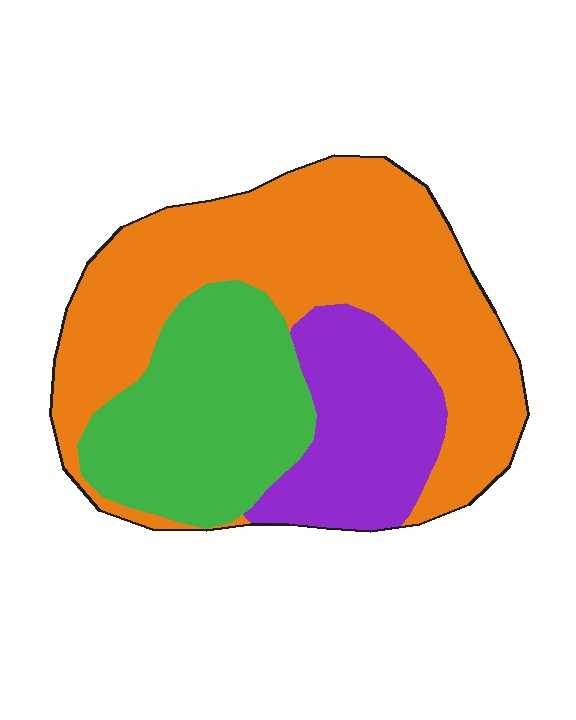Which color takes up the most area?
Orange, at roughly 50%.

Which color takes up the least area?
Purple, at roughly 20%.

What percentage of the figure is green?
Green takes up about one quarter (1/4) of the figure.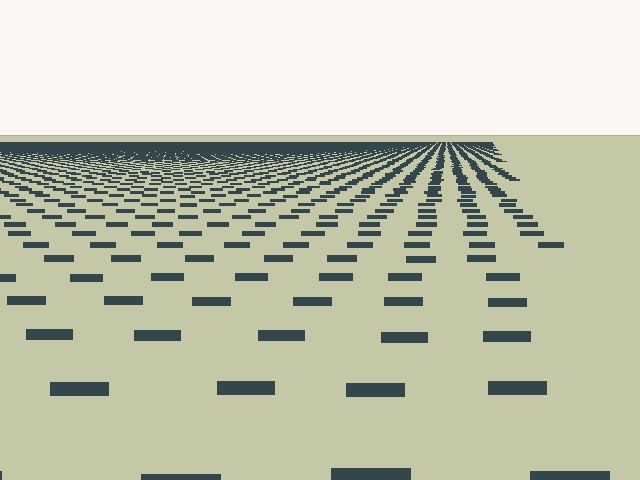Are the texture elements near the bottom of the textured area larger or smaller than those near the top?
Larger. Near the bottom, elements are closer to the viewer and appear at a bigger on-screen size.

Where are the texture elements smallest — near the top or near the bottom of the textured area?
Near the top.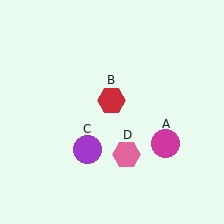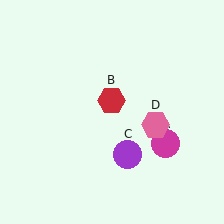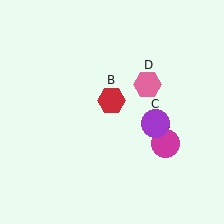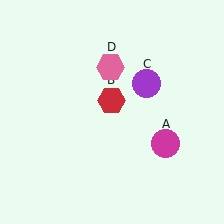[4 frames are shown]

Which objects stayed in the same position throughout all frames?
Magenta circle (object A) and red hexagon (object B) remained stationary.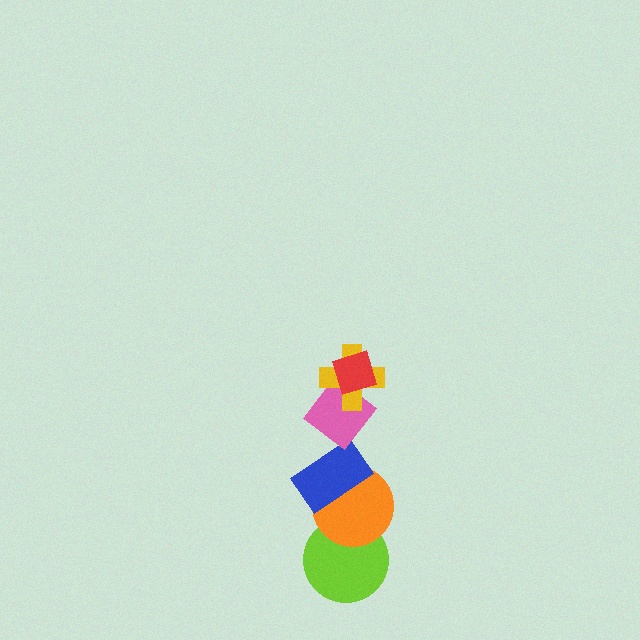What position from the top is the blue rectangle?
The blue rectangle is 4th from the top.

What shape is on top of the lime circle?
The orange circle is on top of the lime circle.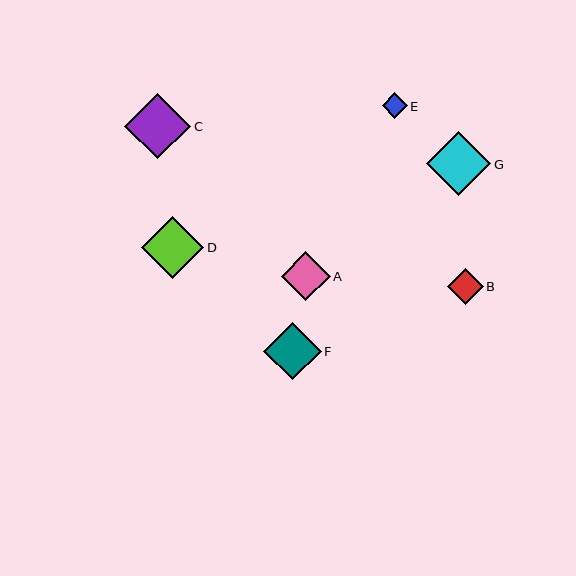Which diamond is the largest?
Diamond C is the largest with a size of approximately 66 pixels.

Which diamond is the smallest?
Diamond E is the smallest with a size of approximately 25 pixels.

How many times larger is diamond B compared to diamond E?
Diamond B is approximately 1.4 times the size of diamond E.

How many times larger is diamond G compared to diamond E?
Diamond G is approximately 2.6 times the size of diamond E.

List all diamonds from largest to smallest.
From largest to smallest: C, G, D, F, A, B, E.